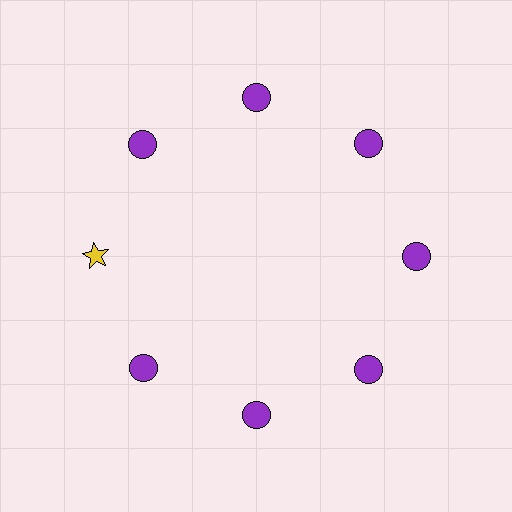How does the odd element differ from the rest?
It differs in both color (yellow instead of purple) and shape (star instead of circle).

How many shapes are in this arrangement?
There are 8 shapes arranged in a ring pattern.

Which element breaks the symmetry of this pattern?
The yellow star at roughly the 9 o'clock position breaks the symmetry. All other shapes are purple circles.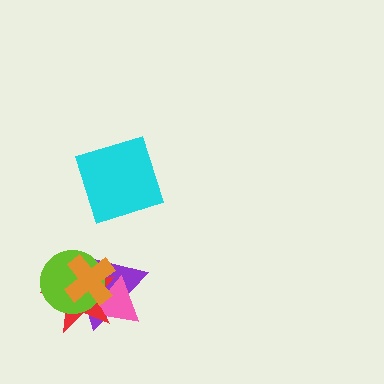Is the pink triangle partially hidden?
Yes, it is partially covered by another shape.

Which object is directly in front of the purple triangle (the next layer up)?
The pink triangle is directly in front of the purple triangle.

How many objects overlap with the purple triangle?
4 objects overlap with the purple triangle.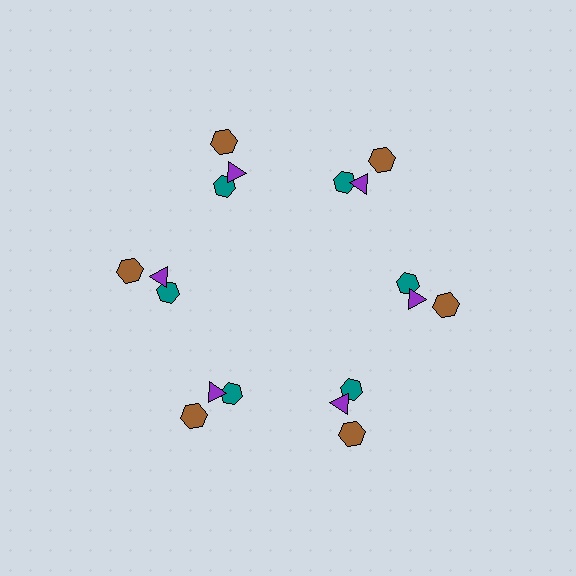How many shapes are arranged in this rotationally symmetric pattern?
There are 18 shapes, arranged in 6 groups of 3.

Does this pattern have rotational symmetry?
Yes, this pattern has 6-fold rotational symmetry. It looks the same after rotating 60 degrees around the center.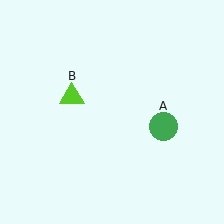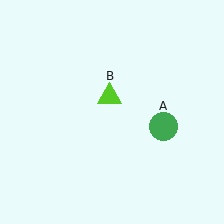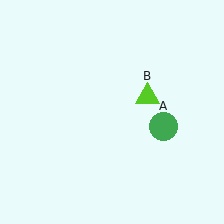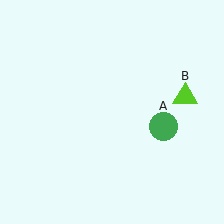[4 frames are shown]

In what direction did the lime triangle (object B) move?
The lime triangle (object B) moved right.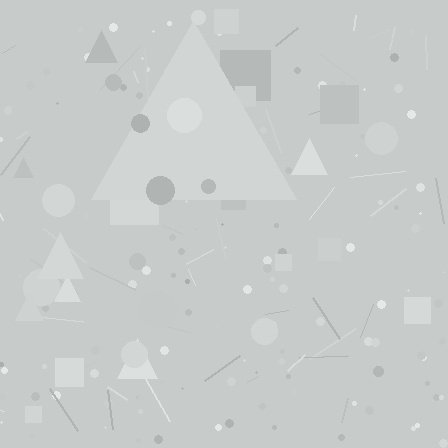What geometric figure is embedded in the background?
A triangle is embedded in the background.